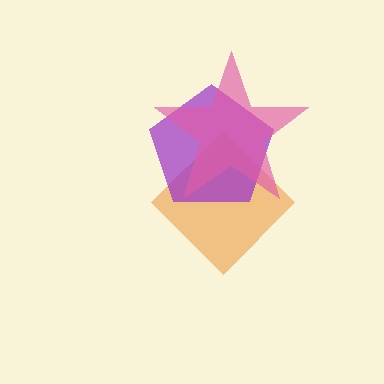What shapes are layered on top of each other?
The layered shapes are: an orange diamond, a purple pentagon, a pink star.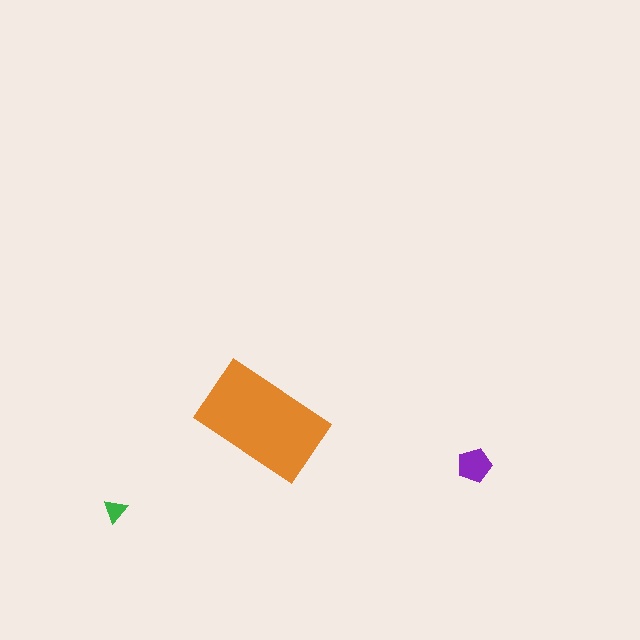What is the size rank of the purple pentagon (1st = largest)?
2nd.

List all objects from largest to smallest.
The orange rectangle, the purple pentagon, the green triangle.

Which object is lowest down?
The green triangle is bottommost.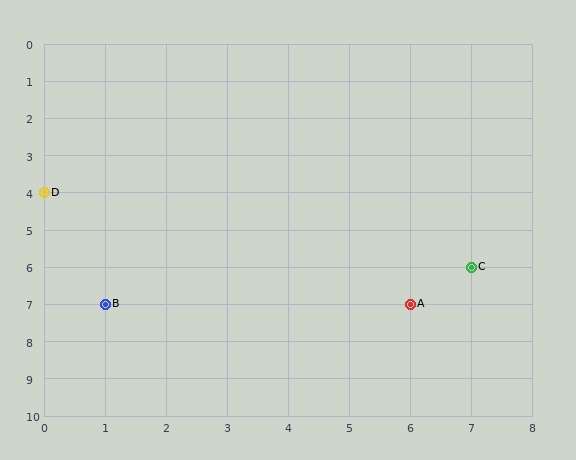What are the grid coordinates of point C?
Point C is at grid coordinates (7, 6).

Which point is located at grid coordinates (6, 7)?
Point A is at (6, 7).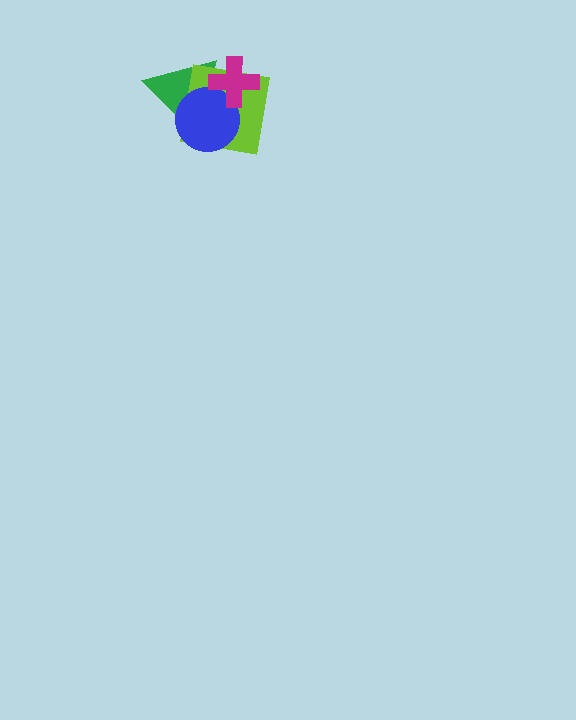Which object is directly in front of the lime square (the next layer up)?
The blue circle is directly in front of the lime square.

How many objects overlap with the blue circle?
3 objects overlap with the blue circle.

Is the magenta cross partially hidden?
No, no other shape covers it.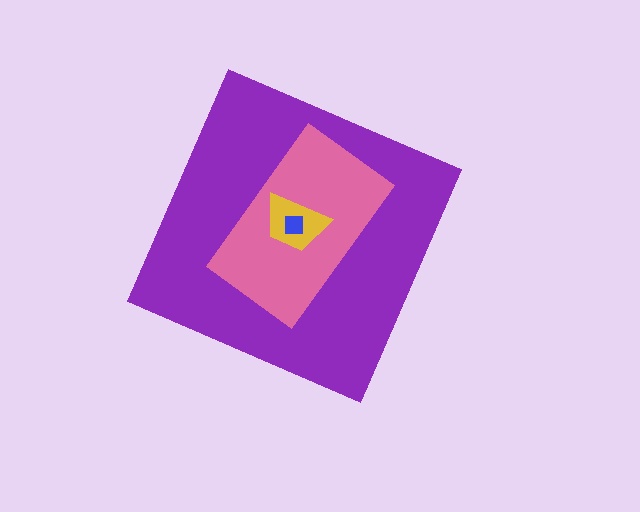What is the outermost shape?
The purple diamond.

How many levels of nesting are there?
4.